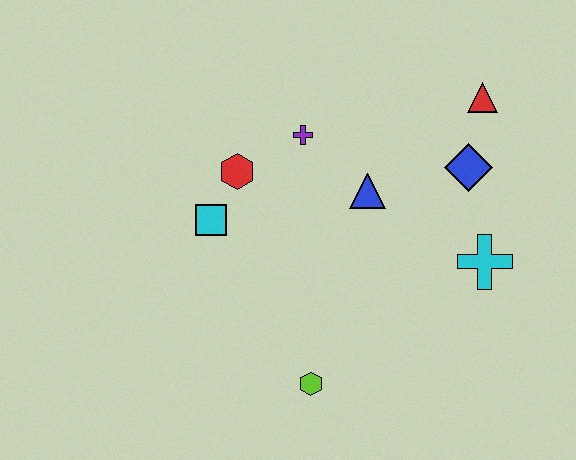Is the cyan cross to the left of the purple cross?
No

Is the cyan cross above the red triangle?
No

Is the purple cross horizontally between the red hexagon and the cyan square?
No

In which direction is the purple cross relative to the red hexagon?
The purple cross is to the right of the red hexagon.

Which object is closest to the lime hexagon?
The cyan square is closest to the lime hexagon.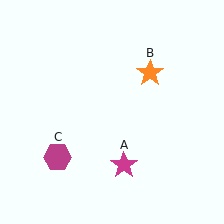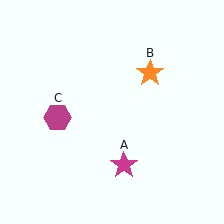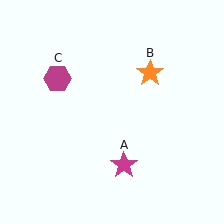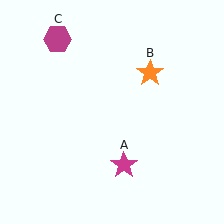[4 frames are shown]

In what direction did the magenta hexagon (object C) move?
The magenta hexagon (object C) moved up.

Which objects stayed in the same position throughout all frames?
Magenta star (object A) and orange star (object B) remained stationary.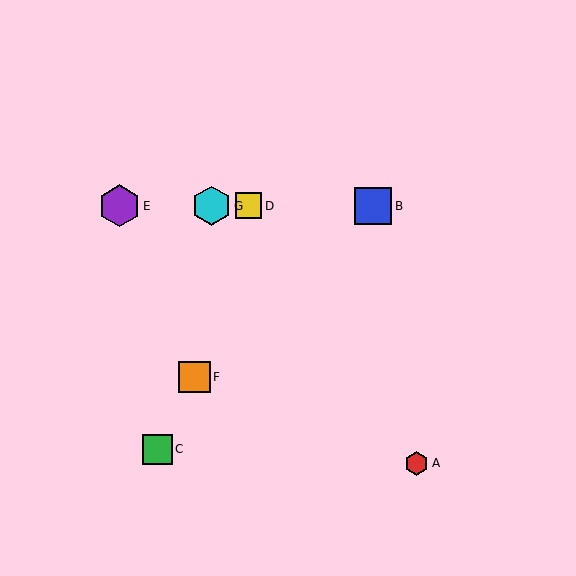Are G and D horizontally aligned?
Yes, both are at y≈206.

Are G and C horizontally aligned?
No, G is at y≈206 and C is at y≈449.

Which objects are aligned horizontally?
Objects B, D, E, G are aligned horizontally.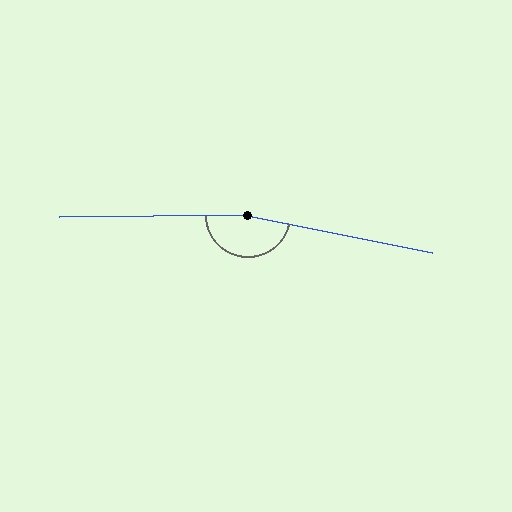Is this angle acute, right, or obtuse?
It is obtuse.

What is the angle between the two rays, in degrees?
Approximately 168 degrees.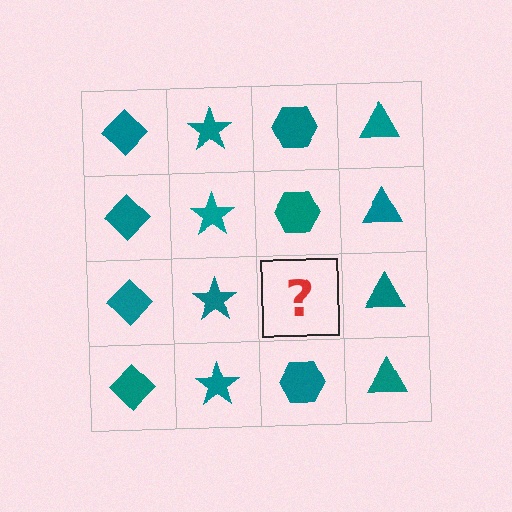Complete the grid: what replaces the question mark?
The question mark should be replaced with a teal hexagon.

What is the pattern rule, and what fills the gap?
The rule is that each column has a consistent shape. The gap should be filled with a teal hexagon.